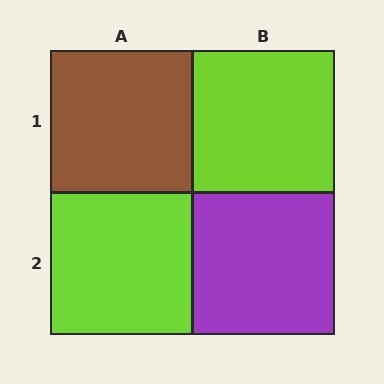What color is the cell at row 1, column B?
Lime.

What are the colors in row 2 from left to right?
Lime, purple.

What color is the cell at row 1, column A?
Brown.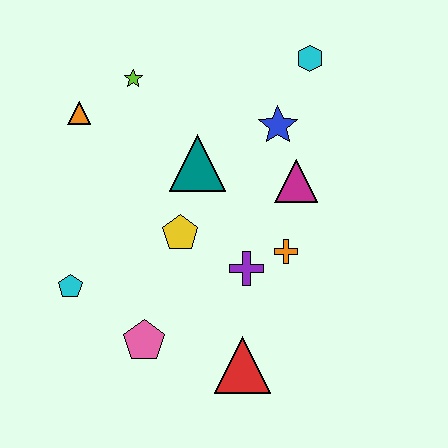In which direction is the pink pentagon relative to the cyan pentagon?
The pink pentagon is to the right of the cyan pentagon.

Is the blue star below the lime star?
Yes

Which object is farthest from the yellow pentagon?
The cyan hexagon is farthest from the yellow pentagon.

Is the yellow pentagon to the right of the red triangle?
No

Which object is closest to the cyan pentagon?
The pink pentagon is closest to the cyan pentagon.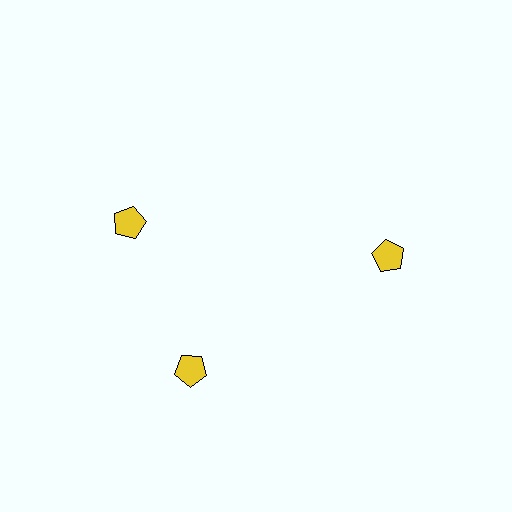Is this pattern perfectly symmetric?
No. The 3 yellow pentagons are arranged in a ring, but one element near the 11 o'clock position is rotated out of alignment along the ring, breaking the 3-fold rotational symmetry.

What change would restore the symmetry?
The symmetry would be restored by rotating it back into even spacing with its neighbors so that all 3 pentagons sit at equal angles and equal distance from the center.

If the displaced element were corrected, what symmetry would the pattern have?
It would have 3-fold rotational symmetry — the pattern would map onto itself every 120 degrees.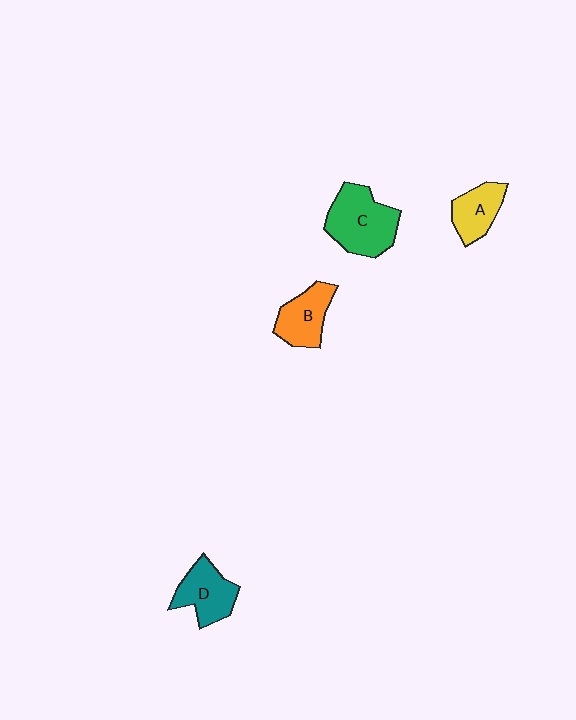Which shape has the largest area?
Shape C (green).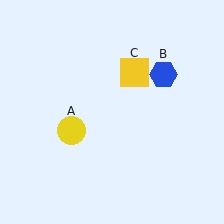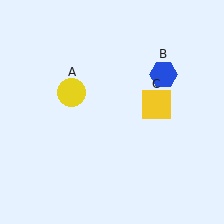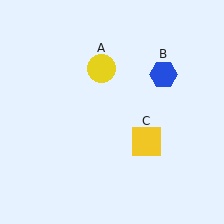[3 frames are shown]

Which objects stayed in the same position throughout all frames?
Blue hexagon (object B) remained stationary.